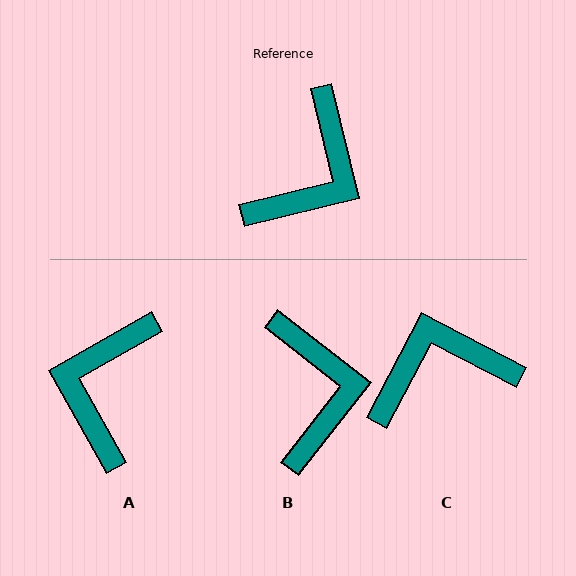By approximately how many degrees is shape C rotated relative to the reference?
Approximately 139 degrees counter-clockwise.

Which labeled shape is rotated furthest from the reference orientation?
A, about 164 degrees away.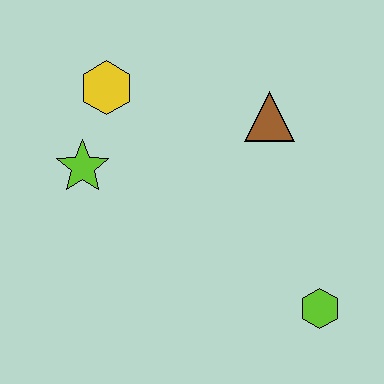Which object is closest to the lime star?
The yellow hexagon is closest to the lime star.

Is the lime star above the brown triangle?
No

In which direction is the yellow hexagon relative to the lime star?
The yellow hexagon is above the lime star.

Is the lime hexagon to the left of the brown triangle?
No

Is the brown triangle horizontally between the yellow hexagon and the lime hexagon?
Yes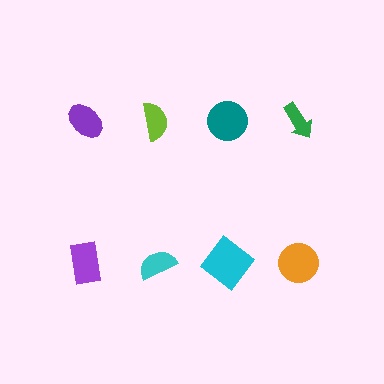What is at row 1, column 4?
A green arrow.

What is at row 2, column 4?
An orange circle.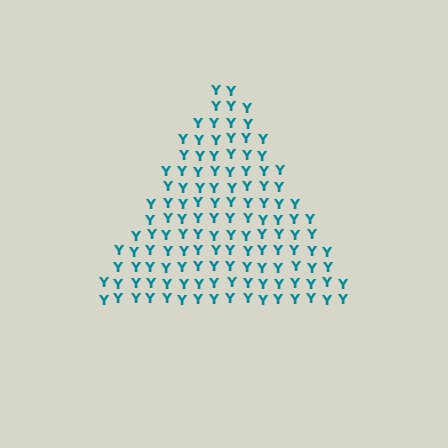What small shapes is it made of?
It is made of small letter Y's.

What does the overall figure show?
The overall figure shows a triangle.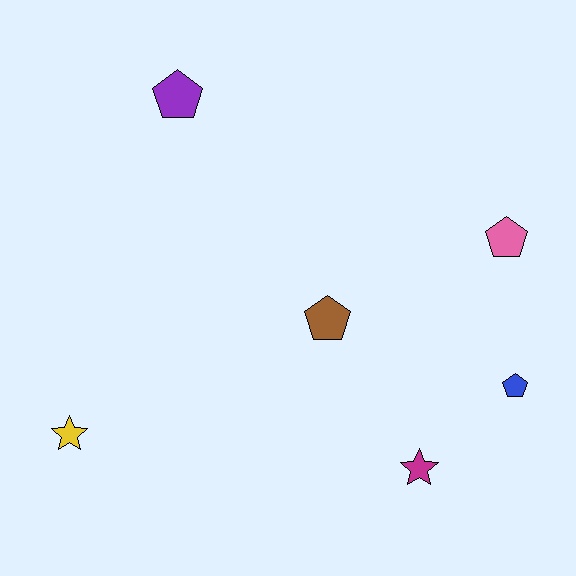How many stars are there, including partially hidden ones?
There are 2 stars.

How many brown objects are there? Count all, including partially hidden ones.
There is 1 brown object.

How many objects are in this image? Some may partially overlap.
There are 6 objects.